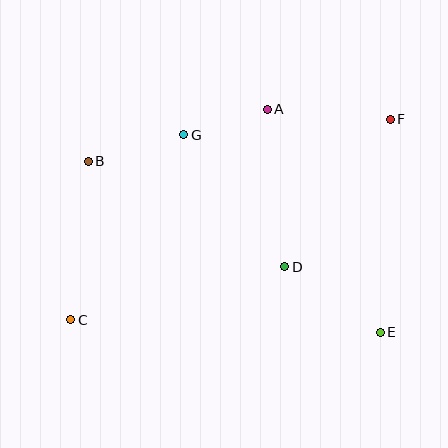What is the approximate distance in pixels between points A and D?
The distance between A and D is approximately 158 pixels.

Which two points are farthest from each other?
Points C and F are farthest from each other.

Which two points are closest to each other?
Points A and G are closest to each other.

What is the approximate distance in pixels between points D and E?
The distance between D and E is approximately 116 pixels.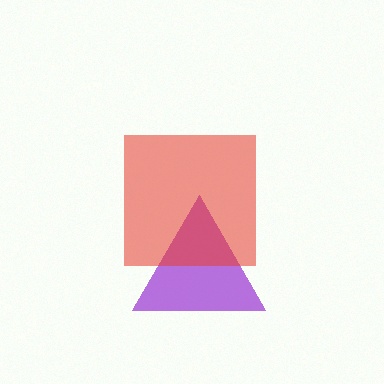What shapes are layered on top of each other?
The layered shapes are: a purple triangle, a red square.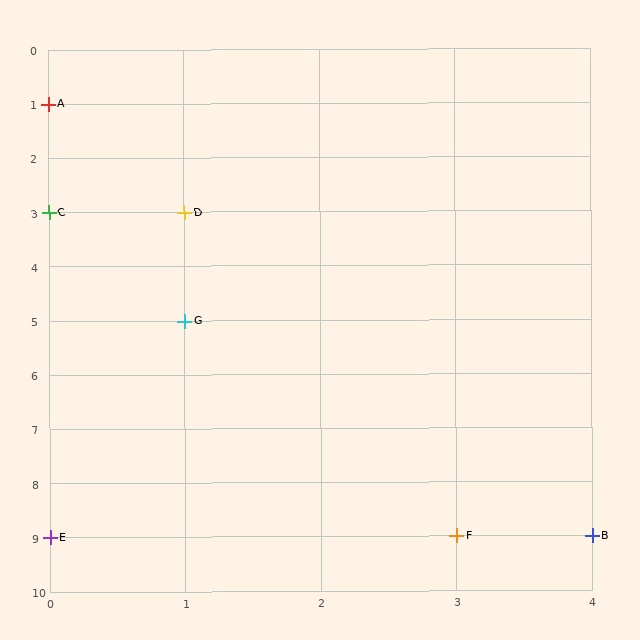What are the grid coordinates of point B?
Point B is at grid coordinates (4, 9).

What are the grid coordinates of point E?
Point E is at grid coordinates (0, 9).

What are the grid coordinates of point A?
Point A is at grid coordinates (0, 1).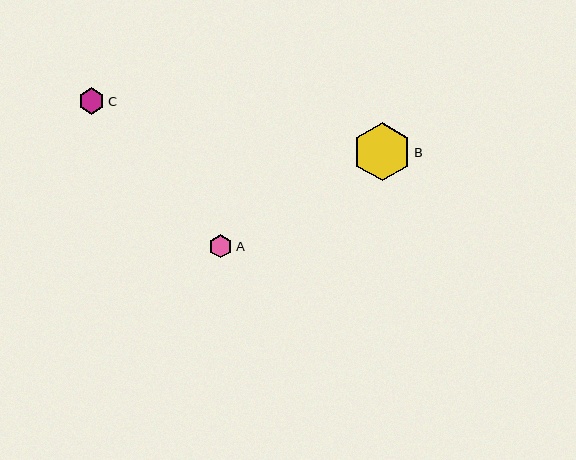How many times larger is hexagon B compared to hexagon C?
Hexagon B is approximately 2.2 times the size of hexagon C.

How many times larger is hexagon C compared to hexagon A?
Hexagon C is approximately 1.1 times the size of hexagon A.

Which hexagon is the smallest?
Hexagon A is the smallest with a size of approximately 23 pixels.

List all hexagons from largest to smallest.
From largest to smallest: B, C, A.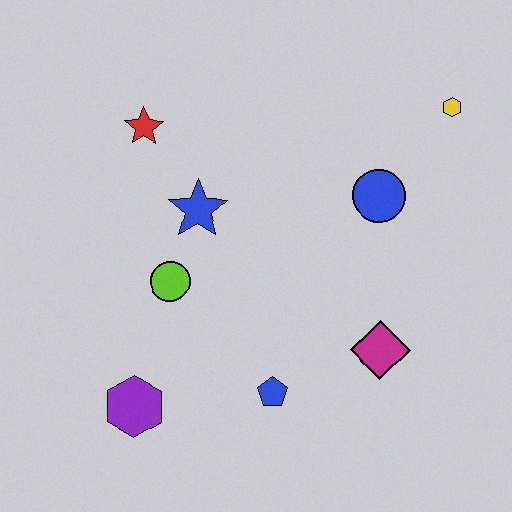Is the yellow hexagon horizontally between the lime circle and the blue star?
No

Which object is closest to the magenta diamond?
The blue pentagon is closest to the magenta diamond.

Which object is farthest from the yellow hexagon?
The purple hexagon is farthest from the yellow hexagon.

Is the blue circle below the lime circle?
No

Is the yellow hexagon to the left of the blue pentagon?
No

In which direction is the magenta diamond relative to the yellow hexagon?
The magenta diamond is below the yellow hexagon.